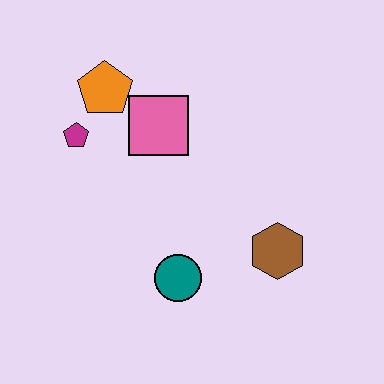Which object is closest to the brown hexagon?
The teal circle is closest to the brown hexagon.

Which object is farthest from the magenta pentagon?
The brown hexagon is farthest from the magenta pentagon.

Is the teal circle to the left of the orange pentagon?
No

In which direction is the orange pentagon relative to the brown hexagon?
The orange pentagon is to the left of the brown hexagon.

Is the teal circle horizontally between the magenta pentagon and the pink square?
No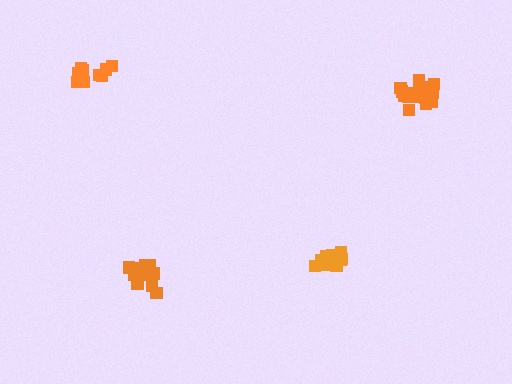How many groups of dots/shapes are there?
There are 4 groups.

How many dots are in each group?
Group 1: 12 dots, Group 2: 15 dots, Group 3: 9 dots, Group 4: 15 dots (51 total).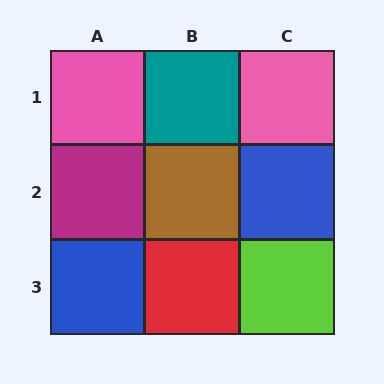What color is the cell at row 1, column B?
Teal.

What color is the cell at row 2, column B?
Brown.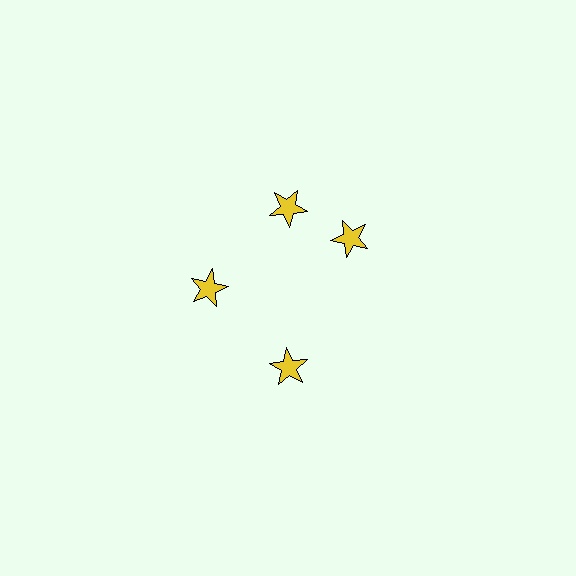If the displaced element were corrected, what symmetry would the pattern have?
It would have 4-fold rotational symmetry — the pattern would map onto itself every 90 degrees.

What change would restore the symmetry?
The symmetry would be restored by rotating it back into even spacing with its neighbors so that all 4 stars sit at equal angles and equal distance from the center.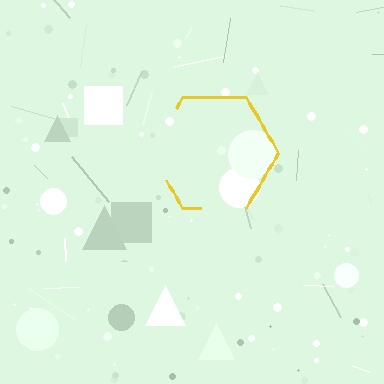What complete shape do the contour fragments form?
The contour fragments form a hexagon.